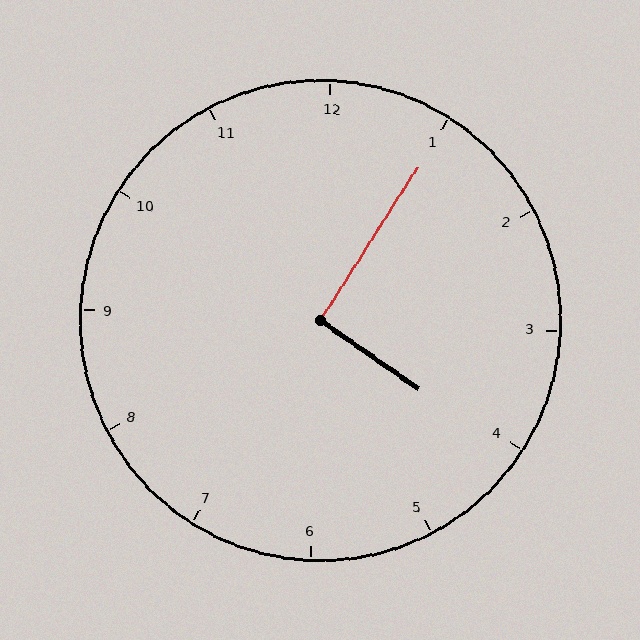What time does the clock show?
4:05.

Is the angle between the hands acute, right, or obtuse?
It is right.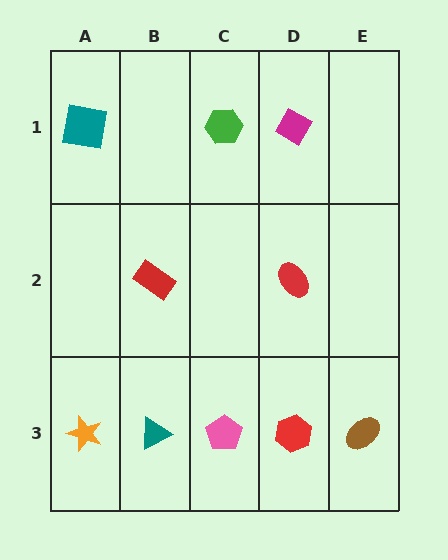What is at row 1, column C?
A green hexagon.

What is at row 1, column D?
A magenta diamond.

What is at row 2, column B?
A red rectangle.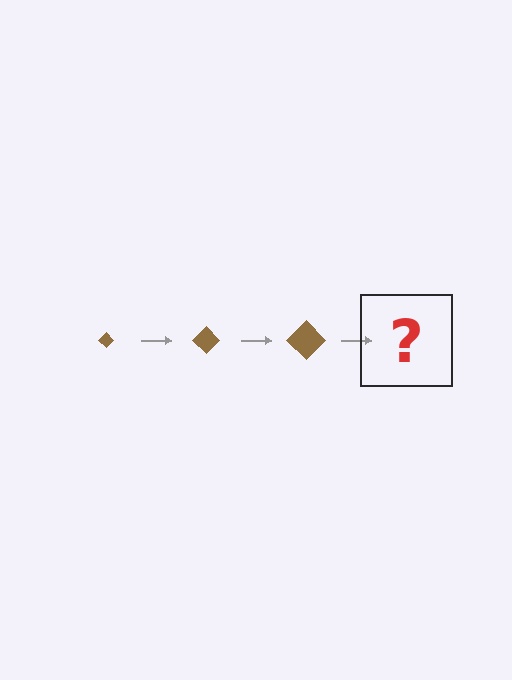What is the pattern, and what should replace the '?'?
The pattern is that the diamond gets progressively larger each step. The '?' should be a brown diamond, larger than the previous one.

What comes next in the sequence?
The next element should be a brown diamond, larger than the previous one.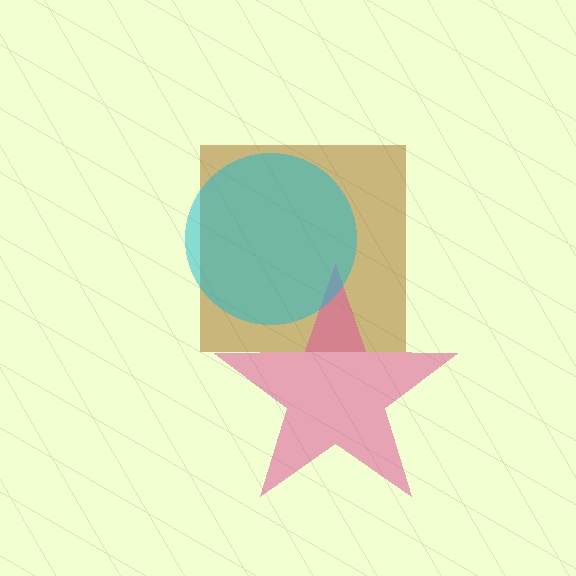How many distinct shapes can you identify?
There are 3 distinct shapes: a brown square, a pink star, a cyan circle.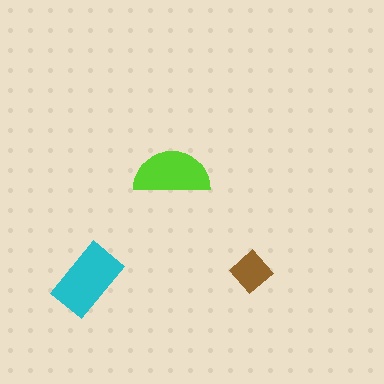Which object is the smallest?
The brown diamond.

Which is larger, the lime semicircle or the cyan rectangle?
The cyan rectangle.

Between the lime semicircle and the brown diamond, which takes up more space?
The lime semicircle.